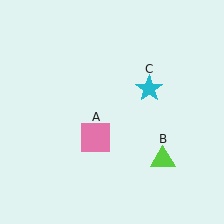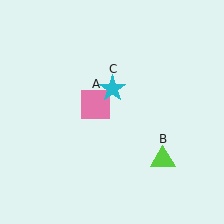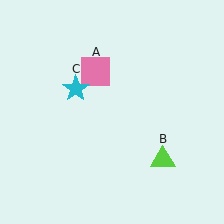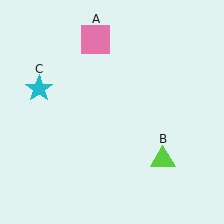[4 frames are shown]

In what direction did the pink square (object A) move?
The pink square (object A) moved up.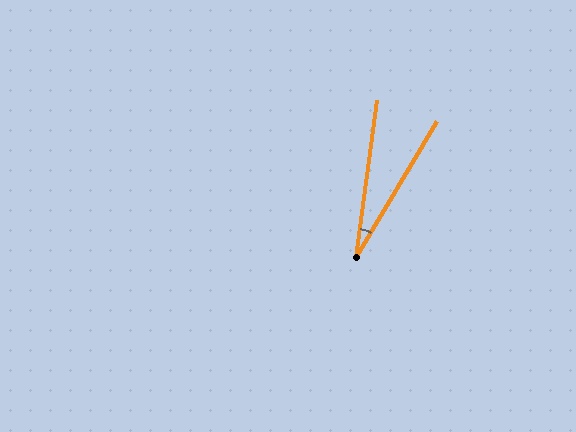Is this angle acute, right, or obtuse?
It is acute.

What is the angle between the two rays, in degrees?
Approximately 23 degrees.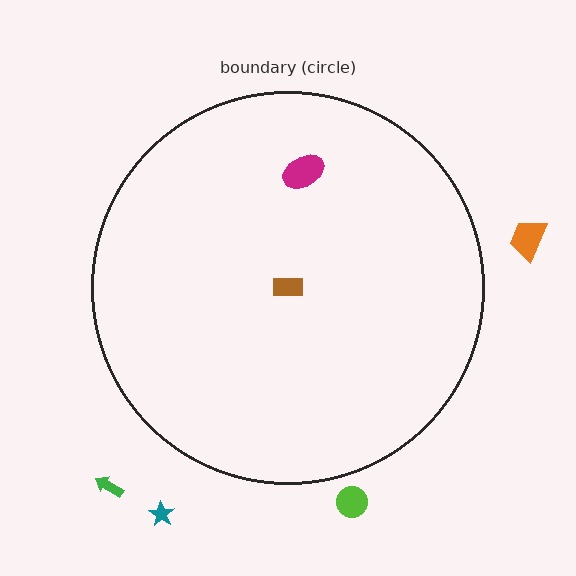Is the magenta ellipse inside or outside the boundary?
Inside.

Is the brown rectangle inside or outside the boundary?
Inside.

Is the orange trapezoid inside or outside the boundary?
Outside.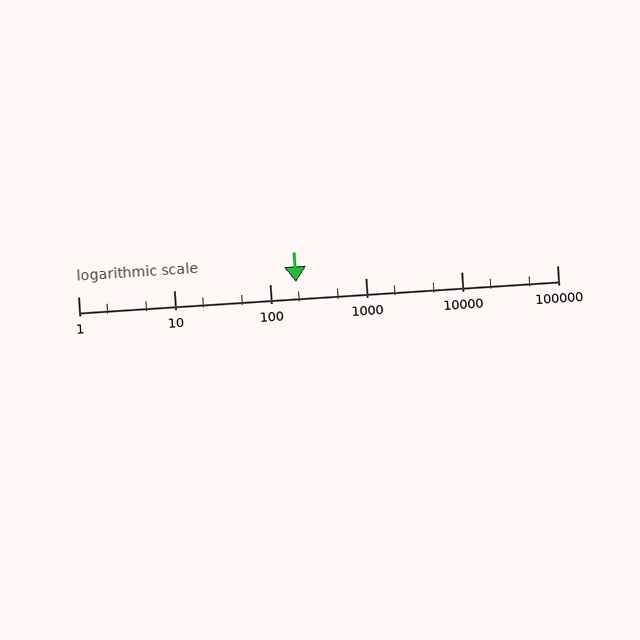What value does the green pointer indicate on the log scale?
The pointer indicates approximately 190.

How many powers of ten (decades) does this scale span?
The scale spans 5 decades, from 1 to 100000.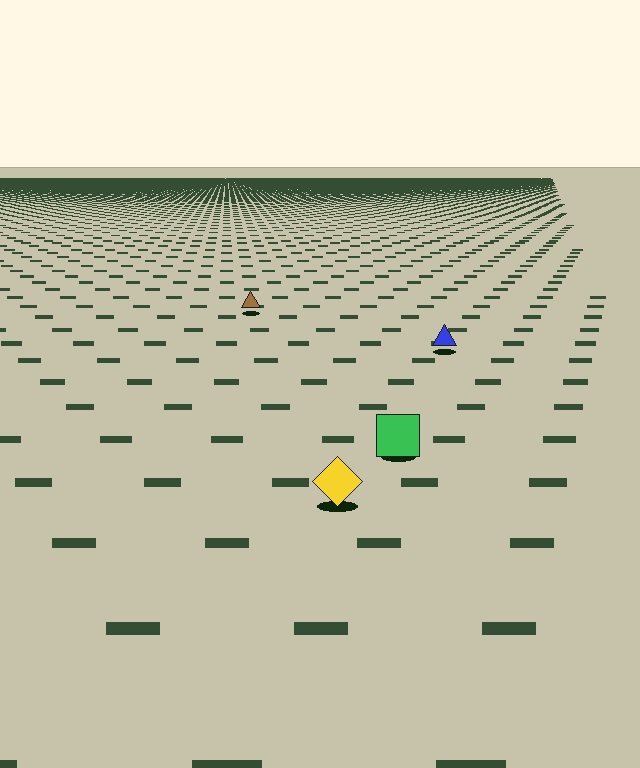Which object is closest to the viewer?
The yellow diamond is closest. The texture marks near it are larger and more spread out.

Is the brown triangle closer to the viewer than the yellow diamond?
No. The yellow diamond is closer — you can tell from the texture gradient: the ground texture is coarser near it.